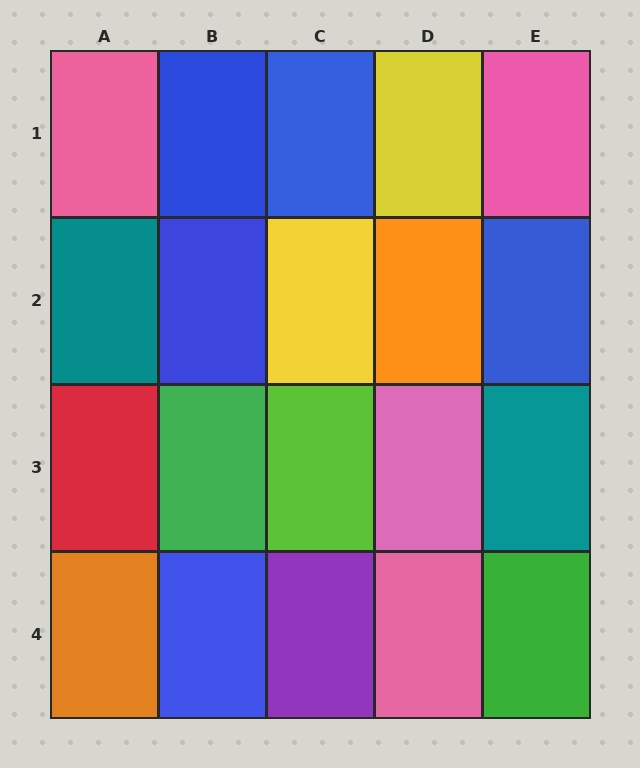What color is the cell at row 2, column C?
Yellow.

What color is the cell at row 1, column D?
Yellow.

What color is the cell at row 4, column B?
Blue.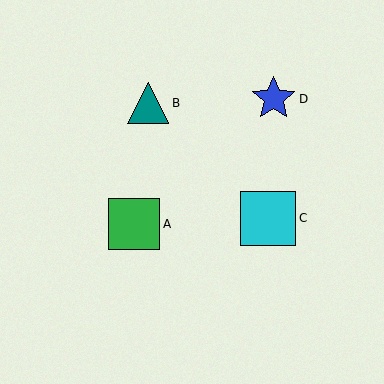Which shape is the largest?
The cyan square (labeled C) is the largest.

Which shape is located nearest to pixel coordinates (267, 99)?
The blue star (labeled D) at (274, 99) is nearest to that location.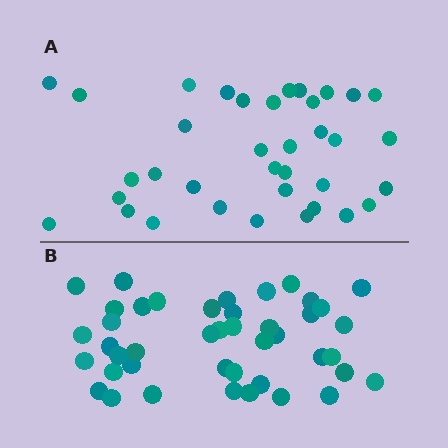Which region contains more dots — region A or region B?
Region B (the bottom region) has more dots.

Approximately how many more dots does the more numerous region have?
Region B has roughly 8 or so more dots than region A.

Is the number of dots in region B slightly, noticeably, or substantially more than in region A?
Region B has only slightly more — the two regions are fairly close. The ratio is roughly 1.2 to 1.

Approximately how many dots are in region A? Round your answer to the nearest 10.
About 40 dots. (The exact count is 36, which rounds to 40.)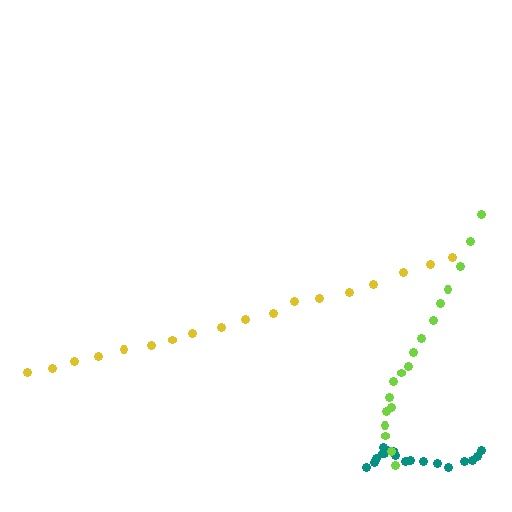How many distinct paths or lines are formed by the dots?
There are 3 distinct paths.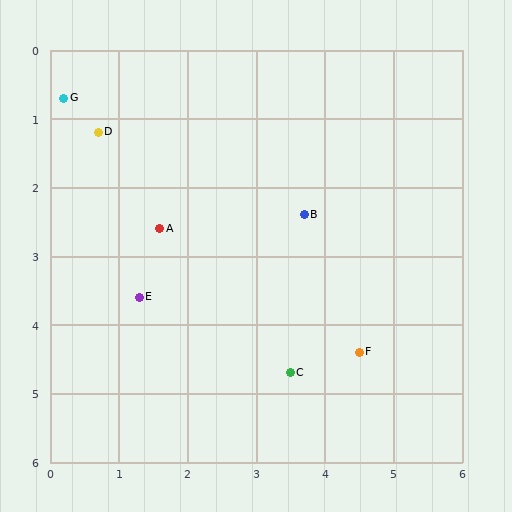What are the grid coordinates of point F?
Point F is at approximately (4.5, 4.4).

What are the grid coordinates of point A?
Point A is at approximately (1.6, 2.6).